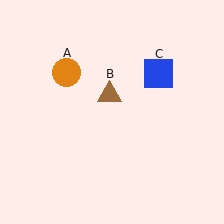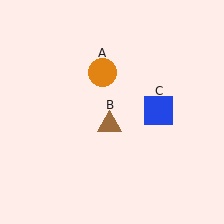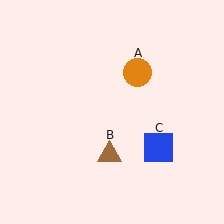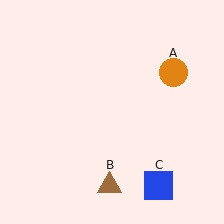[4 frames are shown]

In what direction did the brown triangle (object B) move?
The brown triangle (object B) moved down.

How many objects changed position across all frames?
3 objects changed position: orange circle (object A), brown triangle (object B), blue square (object C).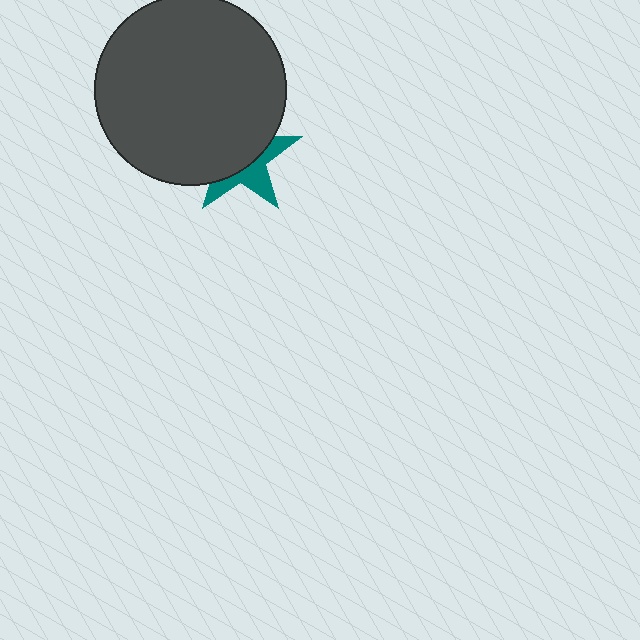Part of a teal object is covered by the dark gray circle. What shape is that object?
It is a star.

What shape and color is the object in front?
The object in front is a dark gray circle.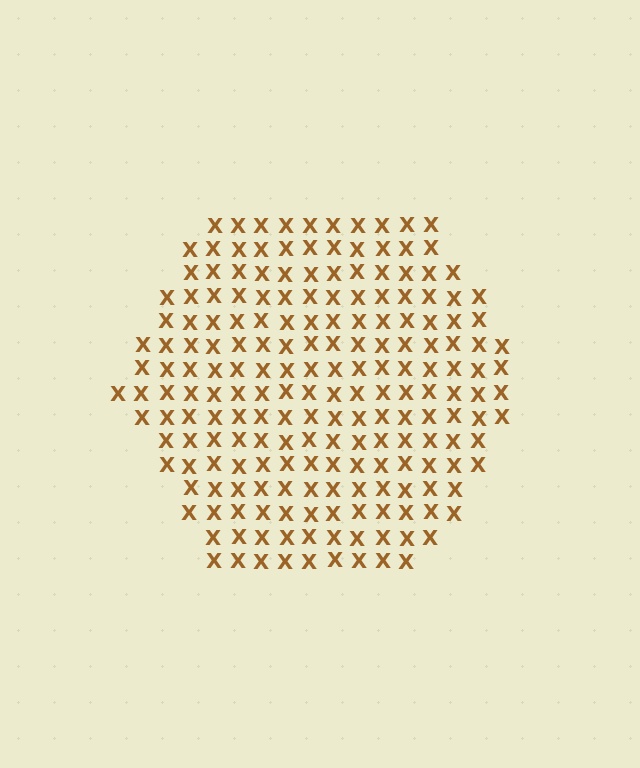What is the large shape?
The large shape is a hexagon.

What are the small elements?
The small elements are letter X's.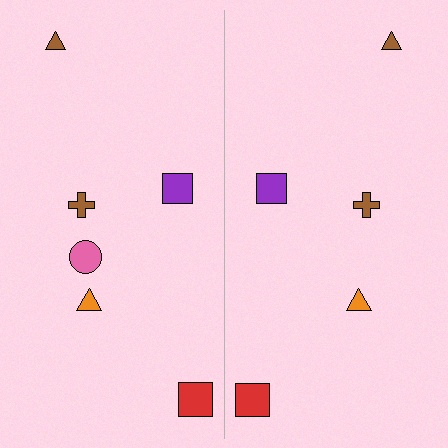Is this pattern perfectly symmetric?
No, the pattern is not perfectly symmetric. A pink circle is missing from the right side.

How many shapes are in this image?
There are 11 shapes in this image.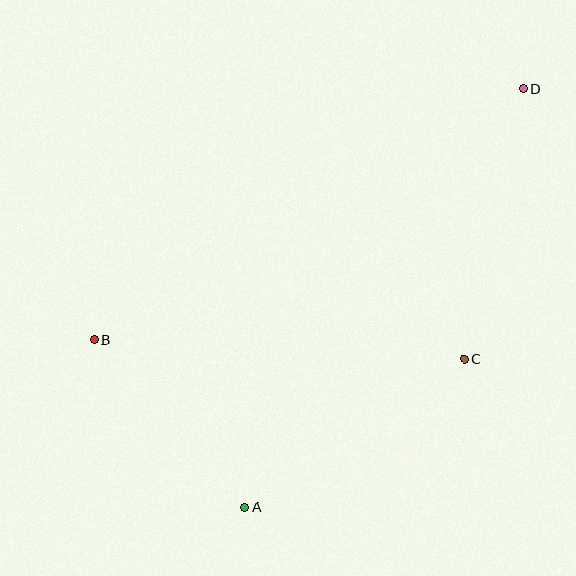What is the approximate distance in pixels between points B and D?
The distance between B and D is approximately 498 pixels.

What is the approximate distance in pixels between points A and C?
The distance between A and C is approximately 265 pixels.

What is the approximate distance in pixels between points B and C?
The distance between B and C is approximately 371 pixels.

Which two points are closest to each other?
Points A and B are closest to each other.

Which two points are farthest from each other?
Points A and D are farthest from each other.